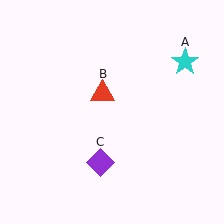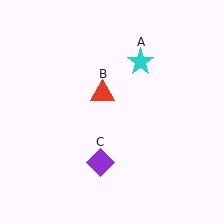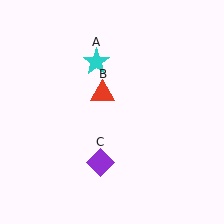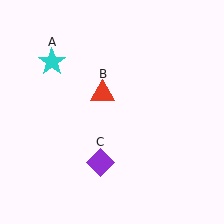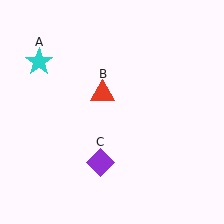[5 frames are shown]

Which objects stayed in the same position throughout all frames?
Red triangle (object B) and purple diamond (object C) remained stationary.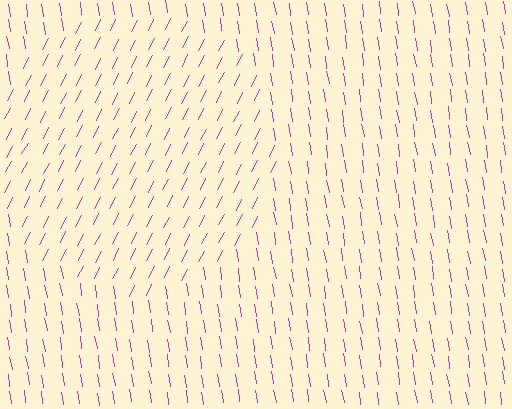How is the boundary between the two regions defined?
The boundary is defined purely by a change in line orientation (approximately 36 degrees difference). All lines are the same color and thickness.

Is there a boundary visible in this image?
Yes, there is a texture boundary formed by a change in line orientation.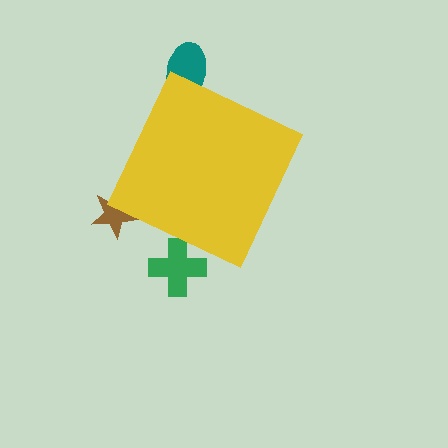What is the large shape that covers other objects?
A yellow diamond.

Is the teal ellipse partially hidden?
Yes, the teal ellipse is partially hidden behind the yellow diamond.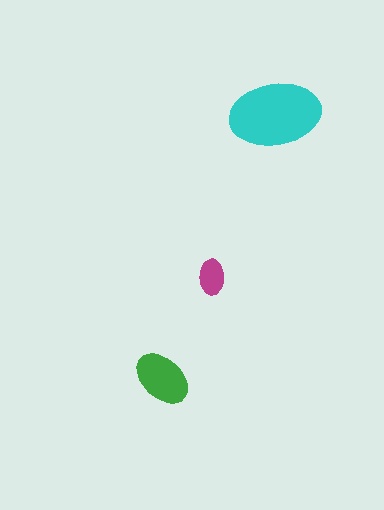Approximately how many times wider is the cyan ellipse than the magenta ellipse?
About 2.5 times wider.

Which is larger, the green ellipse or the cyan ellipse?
The cyan one.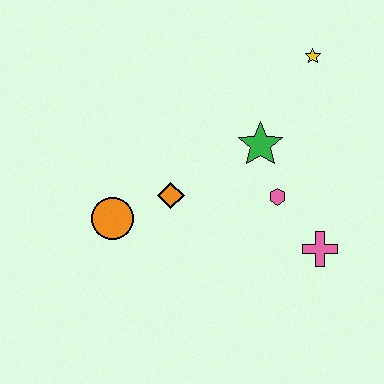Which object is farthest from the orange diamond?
The yellow star is farthest from the orange diamond.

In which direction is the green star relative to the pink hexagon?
The green star is above the pink hexagon.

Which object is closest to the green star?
The pink hexagon is closest to the green star.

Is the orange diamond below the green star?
Yes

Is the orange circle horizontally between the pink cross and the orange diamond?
No